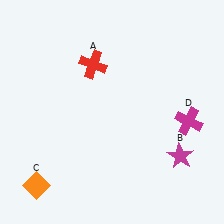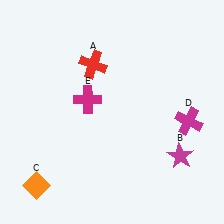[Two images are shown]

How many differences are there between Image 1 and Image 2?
There is 1 difference between the two images.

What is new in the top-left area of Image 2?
A magenta cross (E) was added in the top-left area of Image 2.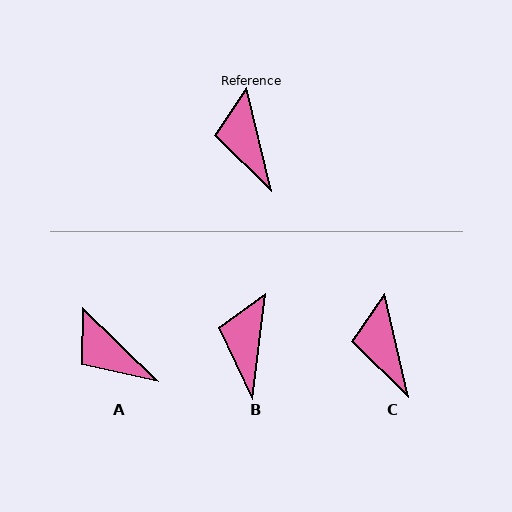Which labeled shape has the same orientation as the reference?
C.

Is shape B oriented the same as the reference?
No, it is off by about 21 degrees.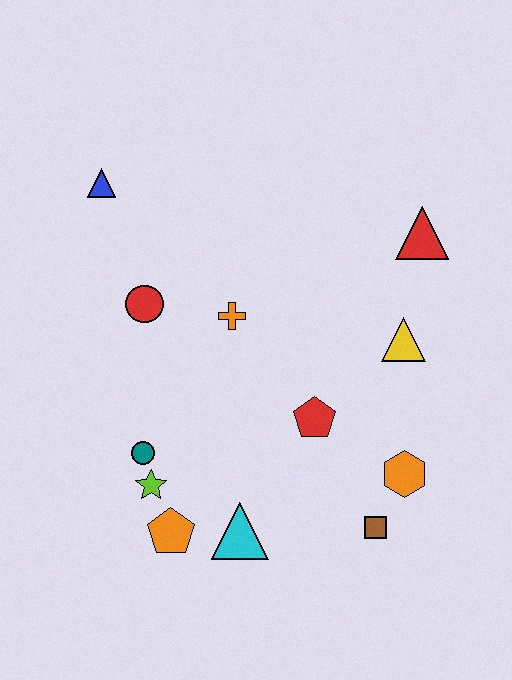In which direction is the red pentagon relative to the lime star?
The red pentagon is to the right of the lime star.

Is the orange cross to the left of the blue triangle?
No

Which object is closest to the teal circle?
The lime star is closest to the teal circle.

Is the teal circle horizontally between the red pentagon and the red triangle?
No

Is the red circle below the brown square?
No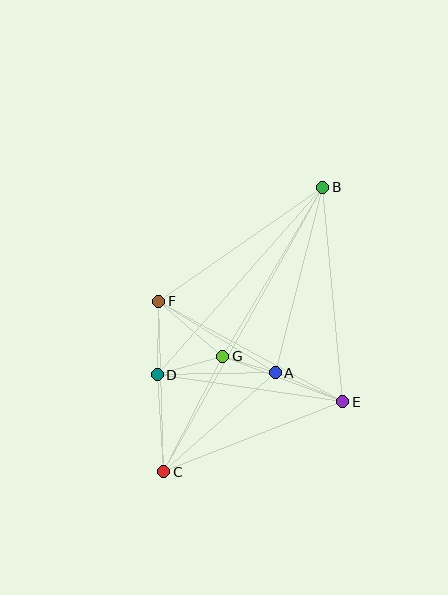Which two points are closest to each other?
Points A and G are closest to each other.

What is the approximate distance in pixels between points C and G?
The distance between C and G is approximately 130 pixels.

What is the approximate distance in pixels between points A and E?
The distance between A and E is approximately 73 pixels.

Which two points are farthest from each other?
Points B and C are farthest from each other.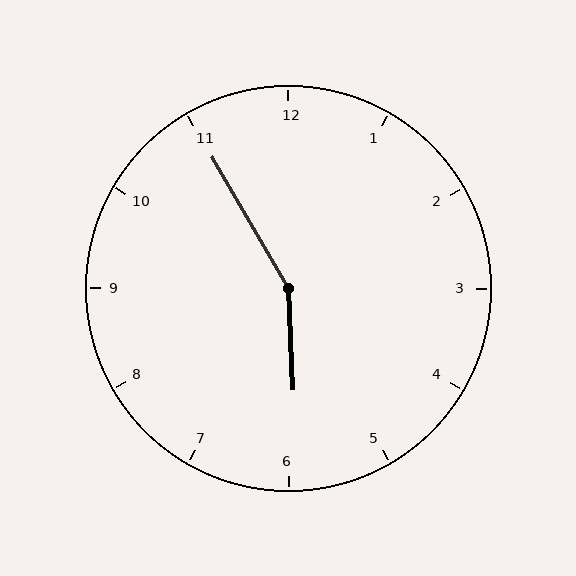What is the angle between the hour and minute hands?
Approximately 152 degrees.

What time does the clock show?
5:55.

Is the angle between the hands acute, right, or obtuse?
It is obtuse.